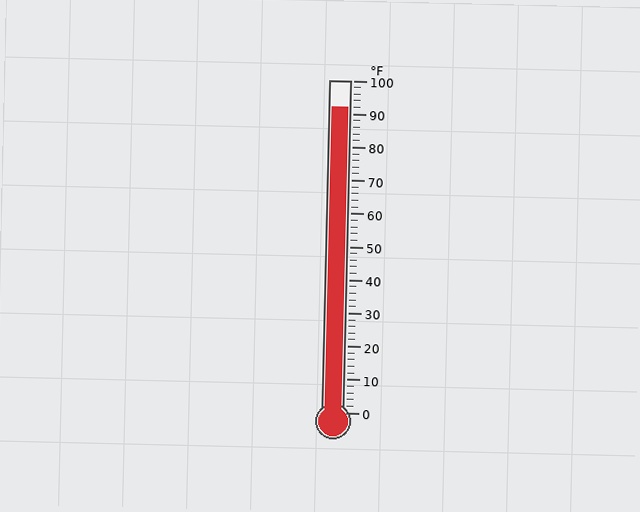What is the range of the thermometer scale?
The thermometer scale ranges from 0°F to 100°F.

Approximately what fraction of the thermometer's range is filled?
The thermometer is filled to approximately 90% of its range.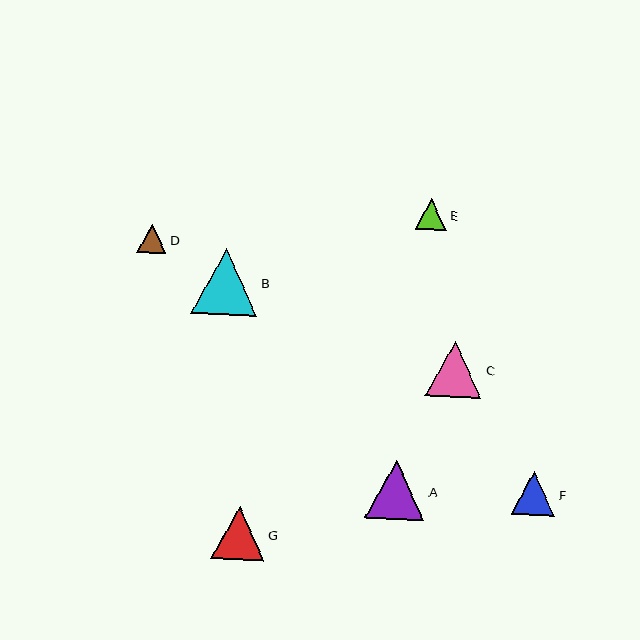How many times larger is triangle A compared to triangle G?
Triangle A is approximately 1.1 times the size of triangle G.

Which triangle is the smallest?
Triangle D is the smallest with a size of approximately 30 pixels.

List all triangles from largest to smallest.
From largest to smallest: B, A, C, G, F, E, D.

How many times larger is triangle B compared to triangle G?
Triangle B is approximately 1.2 times the size of triangle G.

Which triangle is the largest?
Triangle B is the largest with a size of approximately 66 pixels.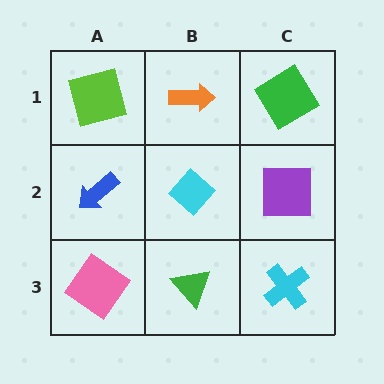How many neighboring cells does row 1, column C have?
2.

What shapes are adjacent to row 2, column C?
A green diamond (row 1, column C), a cyan cross (row 3, column C), a cyan diamond (row 2, column B).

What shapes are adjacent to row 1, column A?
A blue arrow (row 2, column A), an orange arrow (row 1, column B).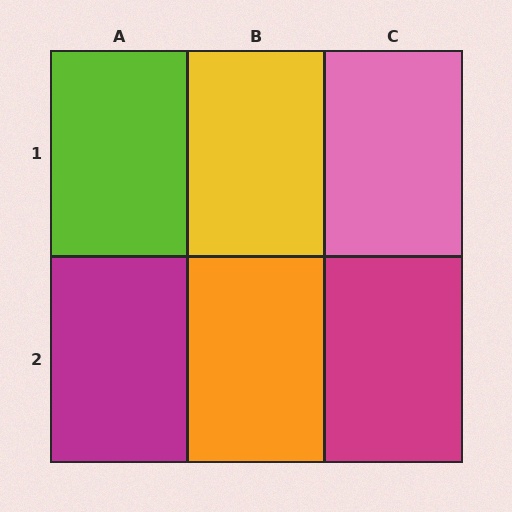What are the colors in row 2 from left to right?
Magenta, orange, magenta.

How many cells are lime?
1 cell is lime.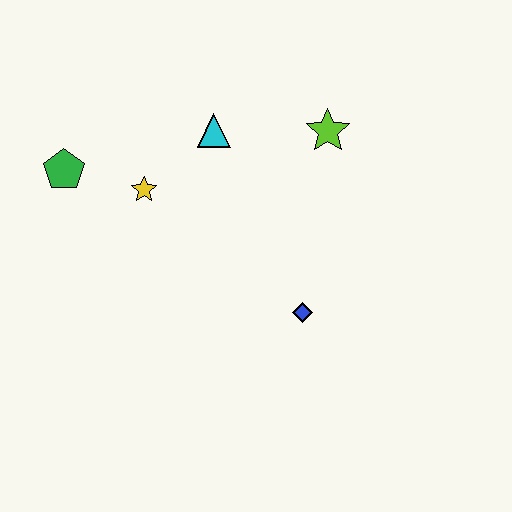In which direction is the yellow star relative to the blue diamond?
The yellow star is to the left of the blue diamond.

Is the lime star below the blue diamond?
No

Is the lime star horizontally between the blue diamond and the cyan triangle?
No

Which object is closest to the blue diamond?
The lime star is closest to the blue diamond.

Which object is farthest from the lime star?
The green pentagon is farthest from the lime star.